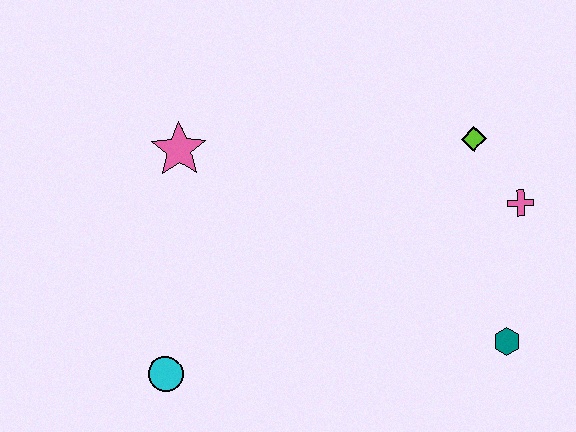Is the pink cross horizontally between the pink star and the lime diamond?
No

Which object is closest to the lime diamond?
The pink cross is closest to the lime diamond.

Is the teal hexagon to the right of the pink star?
Yes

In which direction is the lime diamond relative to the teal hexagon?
The lime diamond is above the teal hexagon.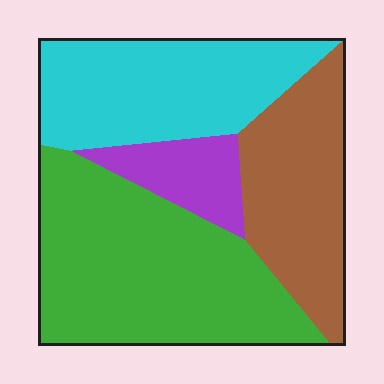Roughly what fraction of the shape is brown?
Brown covers roughly 25% of the shape.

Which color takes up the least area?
Purple, at roughly 10%.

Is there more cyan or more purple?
Cyan.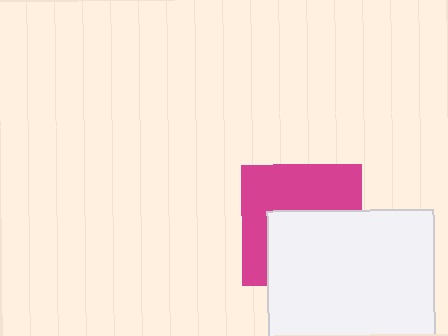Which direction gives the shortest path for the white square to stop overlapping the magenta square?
Moving down gives the shortest separation.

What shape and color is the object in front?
The object in front is a white square.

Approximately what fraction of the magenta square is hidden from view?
Roughly 49% of the magenta square is hidden behind the white square.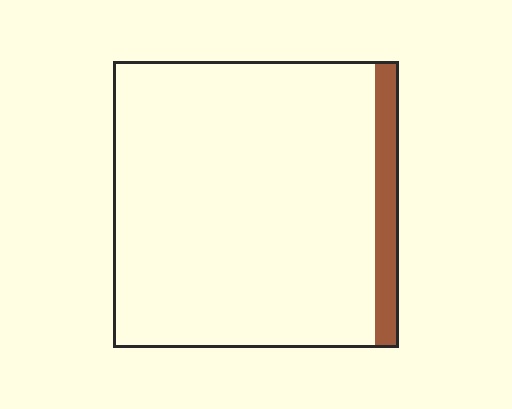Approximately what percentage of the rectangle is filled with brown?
Approximately 10%.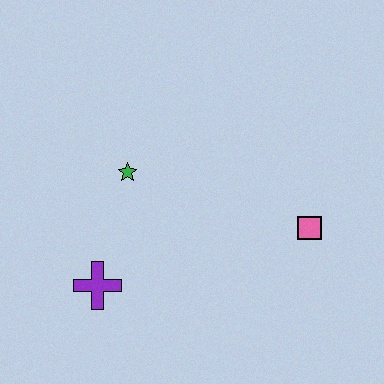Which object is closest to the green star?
The purple cross is closest to the green star.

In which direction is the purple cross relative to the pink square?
The purple cross is to the left of the pink square.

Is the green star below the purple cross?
No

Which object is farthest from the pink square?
The purple cross is farthest from the pink square.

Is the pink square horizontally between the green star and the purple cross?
No